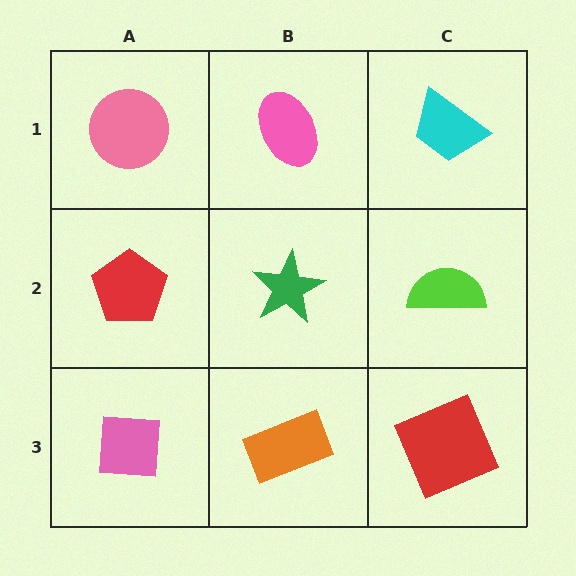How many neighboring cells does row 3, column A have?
2.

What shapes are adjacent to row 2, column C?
A cyan trapezoid (row 1, column C), a red square (row 3, column C), a green star (row 2, column B).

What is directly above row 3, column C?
A lime semicircle.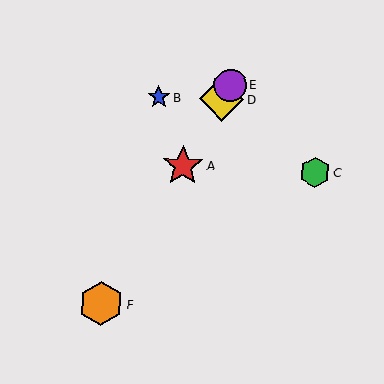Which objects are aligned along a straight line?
Objects A, D, E, F are aligned along a straight line.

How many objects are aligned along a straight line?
4 objects (A, D, E, F) are aligned along a straight line.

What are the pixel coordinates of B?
Object B is at (159, 97).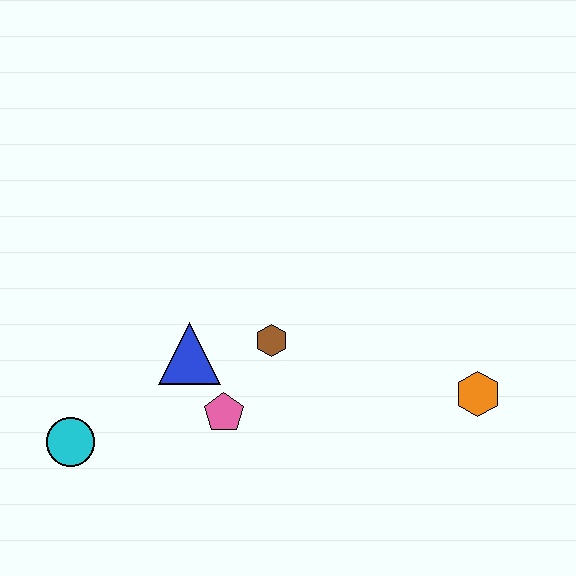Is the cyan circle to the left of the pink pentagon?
Yes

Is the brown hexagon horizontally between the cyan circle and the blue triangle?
No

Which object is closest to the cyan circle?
The blue triangle is closest to the cyan circle.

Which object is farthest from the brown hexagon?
The cyan circle is farthest from the brown hexagon.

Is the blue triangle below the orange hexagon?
No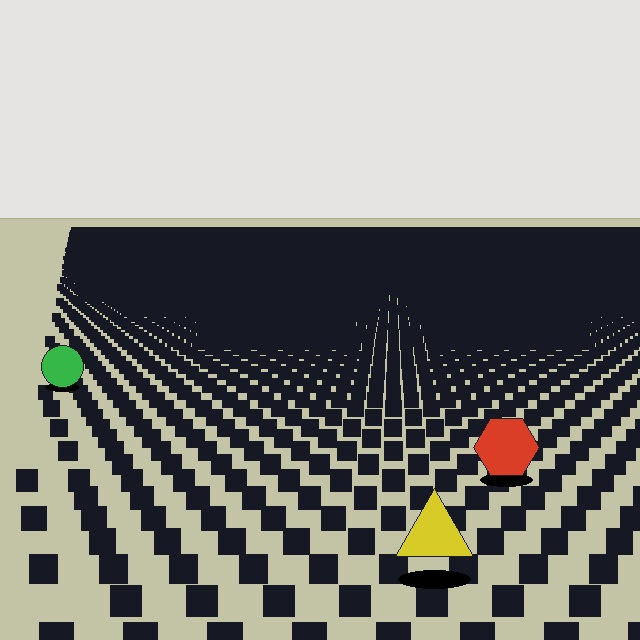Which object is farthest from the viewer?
The green circle is farthest from the viewer. It appears smaller and the ground texture around it is denser.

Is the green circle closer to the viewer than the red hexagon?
No. The red hexagon is closer — you can tell from the texture gradient: the ground texture is coarser near it.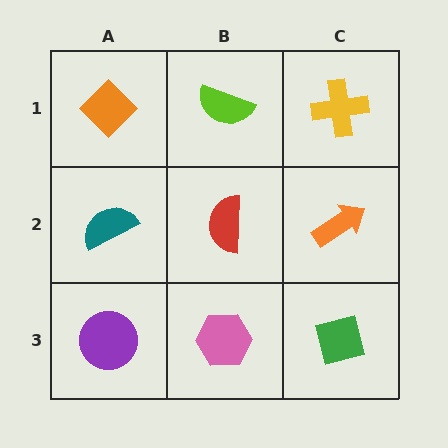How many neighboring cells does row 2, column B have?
4.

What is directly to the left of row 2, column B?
A teal semicircle.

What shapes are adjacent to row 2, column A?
An orange diamond (row 1, column A), a purple circle (row 3, column A), a red semicircle (row 2, column B).